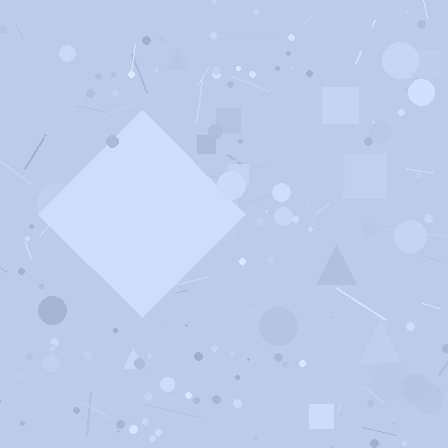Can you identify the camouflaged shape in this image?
The camouflaged shape is a diamond.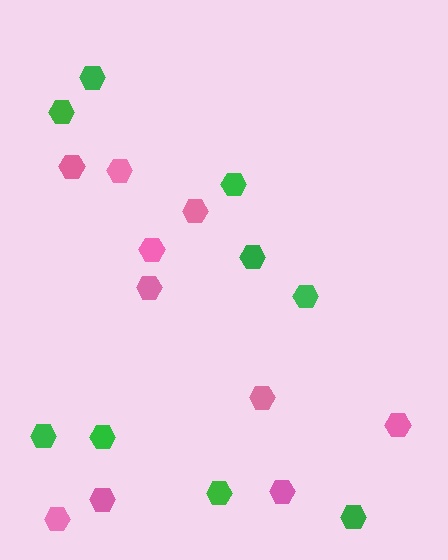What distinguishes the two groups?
There are 2 groups: one group of pink hexagons (10) and one group of green hexagons (9).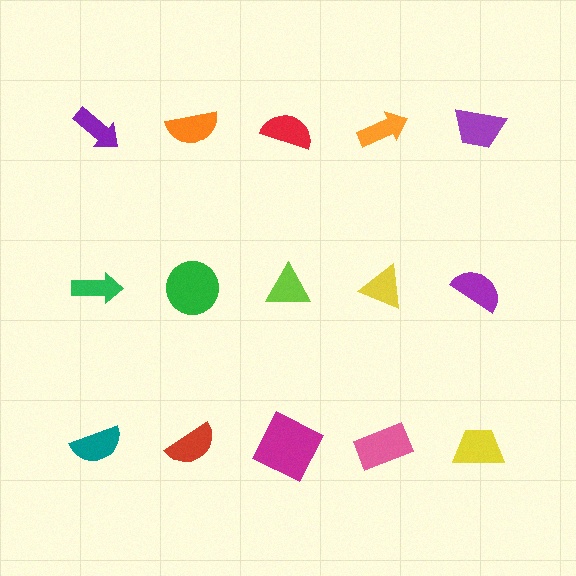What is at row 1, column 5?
A purple trapezoid.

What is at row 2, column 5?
A purple semicircle.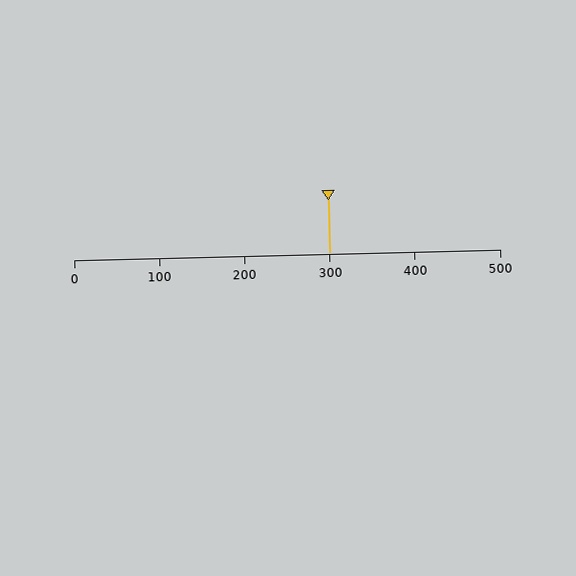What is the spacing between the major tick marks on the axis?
The major ticks are spaced 100 apart.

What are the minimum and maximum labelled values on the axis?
The axis runs from 0 to 500.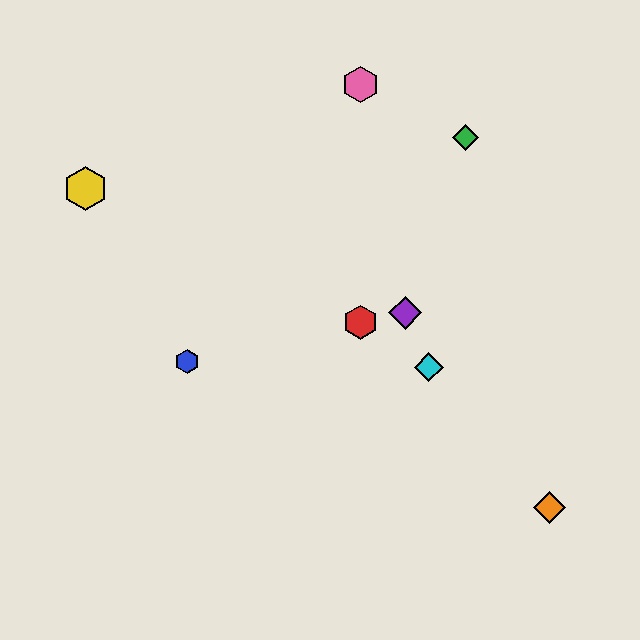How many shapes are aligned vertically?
2 shapes (the red hexagon, the pink hexagon) are aligned vertically.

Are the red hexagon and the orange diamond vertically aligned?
No, the red hexagon is at x≈360 and the orange diamond is at x≈550.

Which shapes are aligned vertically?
The red hexagon, the pink hexagon are aligned vertically.